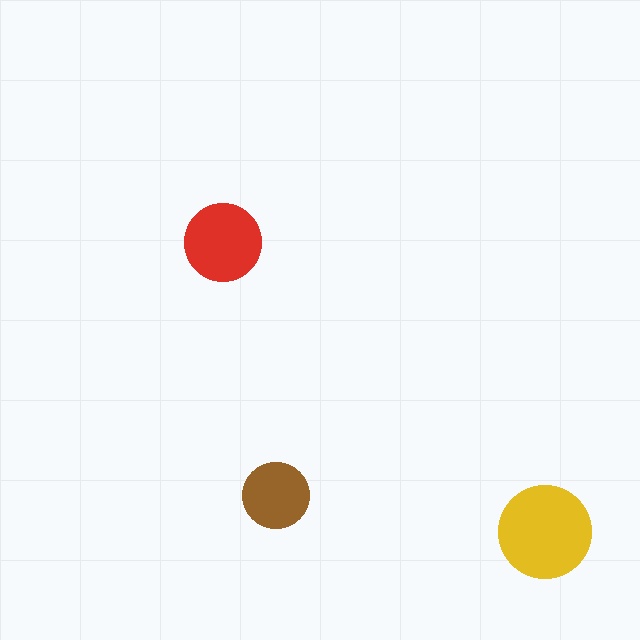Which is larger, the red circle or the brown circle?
The red one.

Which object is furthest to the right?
The yellow circle is rightmost.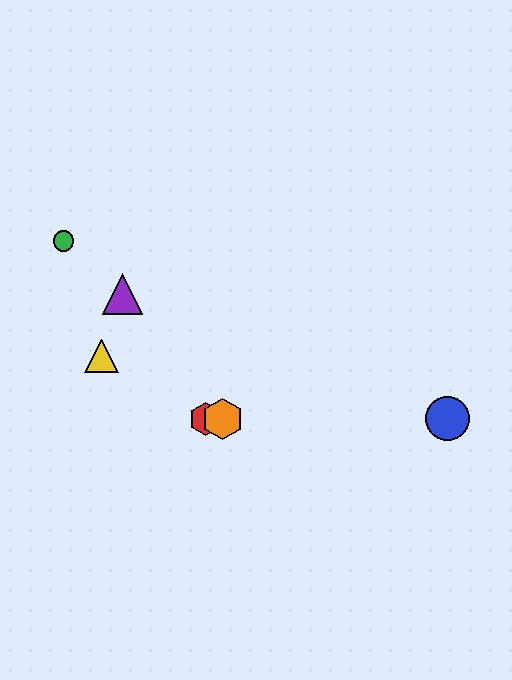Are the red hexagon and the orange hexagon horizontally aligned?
Yes, both are at y≈419.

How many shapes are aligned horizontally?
3 shapes (the red hexagon, the blue circle, the orange hexagon) are aligned horizontally.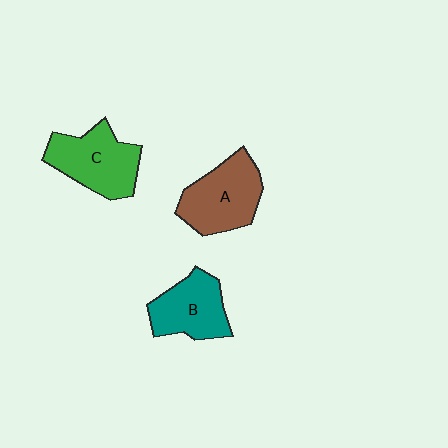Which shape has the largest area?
Shape A (brown).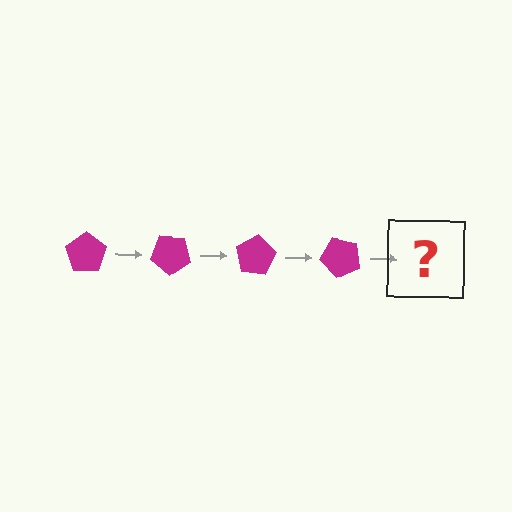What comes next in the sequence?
The next element should be a magenta pentagon rotated 160 degrees.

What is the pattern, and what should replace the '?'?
The pattern is that the pentagon rotates 40 degrees each step. The '?' should be a magenta pentagon rotated 160 degrees.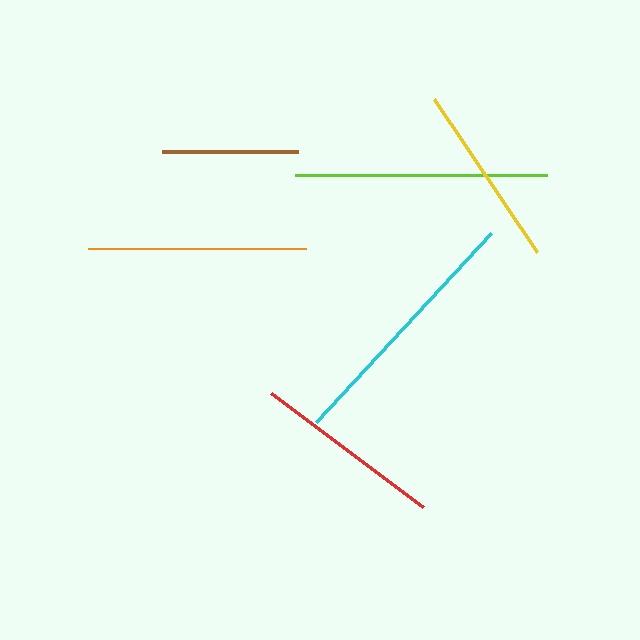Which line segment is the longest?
The cyan line is the longest at approximately 258 pixels.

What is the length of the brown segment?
The brown segment is approximately 135 pixels long.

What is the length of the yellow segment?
The yellow segment is approximately 185 pixels long.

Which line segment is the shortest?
The brown line is the shortest at approximately 135 pixels.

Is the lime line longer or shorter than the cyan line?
The cyan line is longer than the lime line.